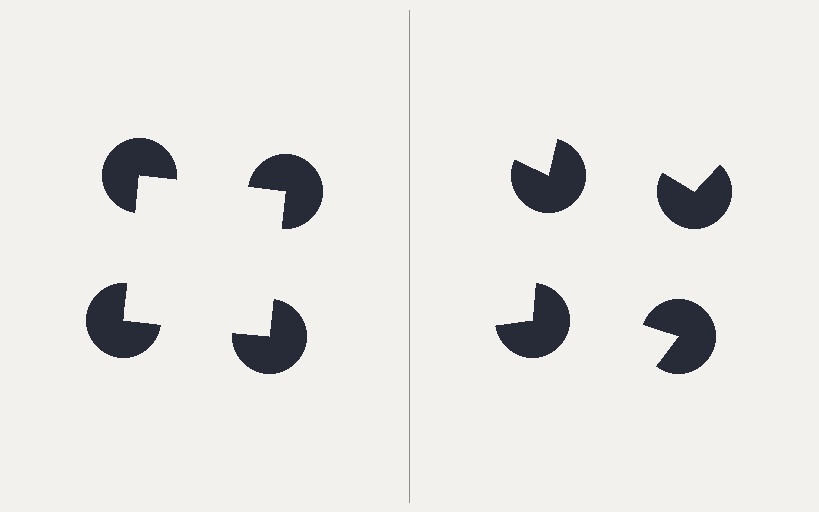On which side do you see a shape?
An illusory square appears on the left side. On the right side the wedge cuts are rotated, so no coherent shape forms.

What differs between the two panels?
The pac-man discs are positioned identically on both sides; only the wedge orientations differ. On the left they align to a square; on the right they are misaligned.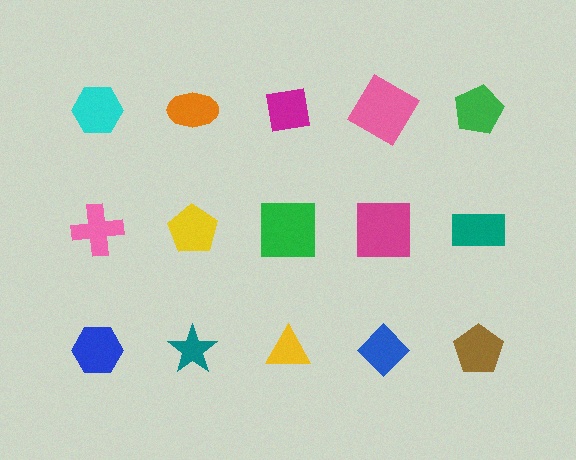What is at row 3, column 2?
A teal star.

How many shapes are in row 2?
5 shapes.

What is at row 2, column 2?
A yellow pentagon.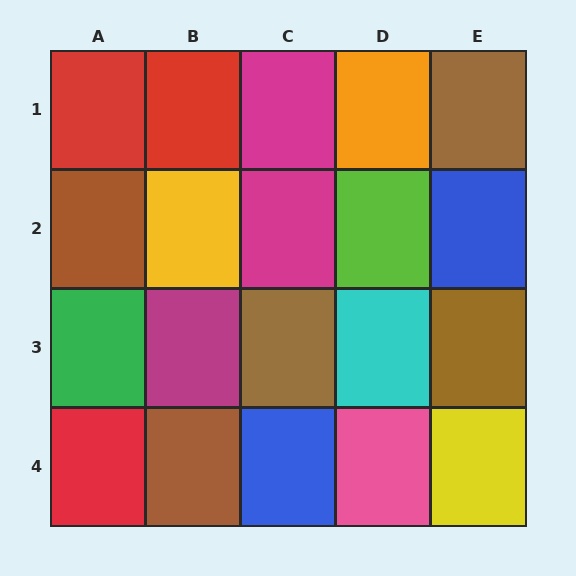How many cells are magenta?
3 cells are magenta.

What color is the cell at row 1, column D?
Orange.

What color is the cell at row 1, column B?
Red.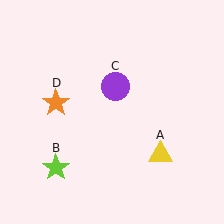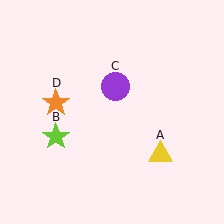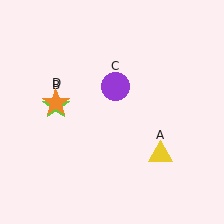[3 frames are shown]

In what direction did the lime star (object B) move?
The lime star (object B) moved up.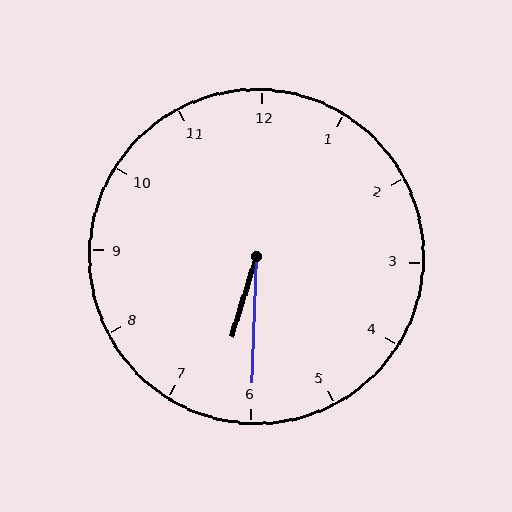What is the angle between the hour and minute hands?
Approximately 15 degrees.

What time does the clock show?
6:30.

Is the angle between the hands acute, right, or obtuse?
It is acute.